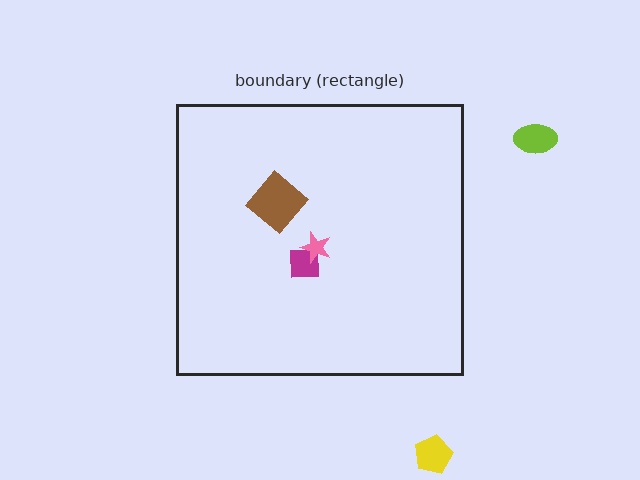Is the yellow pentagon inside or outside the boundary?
Outside.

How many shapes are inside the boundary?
3 inside, 2 outside.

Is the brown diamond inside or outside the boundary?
Inside.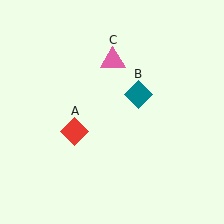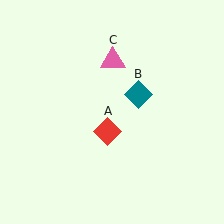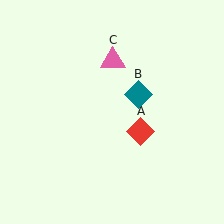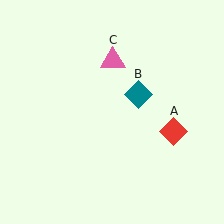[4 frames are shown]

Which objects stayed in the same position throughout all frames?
Teal diamond (object B) and pink triangle (object C) remained stationary.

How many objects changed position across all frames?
1 object changed position: red diamond (object A).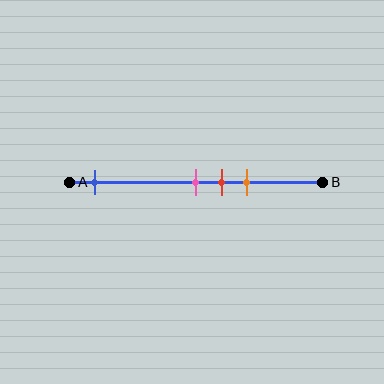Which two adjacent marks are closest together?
The pink and red marks are the closest adjacent pair.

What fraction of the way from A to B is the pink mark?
The pink mark is approximately 50% (0.5) of the way from A to B.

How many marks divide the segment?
There are 4 marks dividing the segment.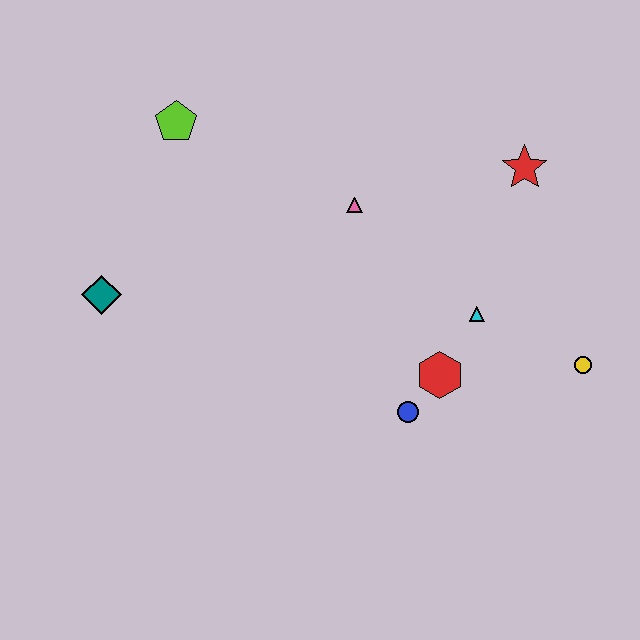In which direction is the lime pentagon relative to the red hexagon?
The lime pentagon is to the left of the red hexagon.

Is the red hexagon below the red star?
Yes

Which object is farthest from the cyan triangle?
The teal diamond is farthest from the cyan triangle.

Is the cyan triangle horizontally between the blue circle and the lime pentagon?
No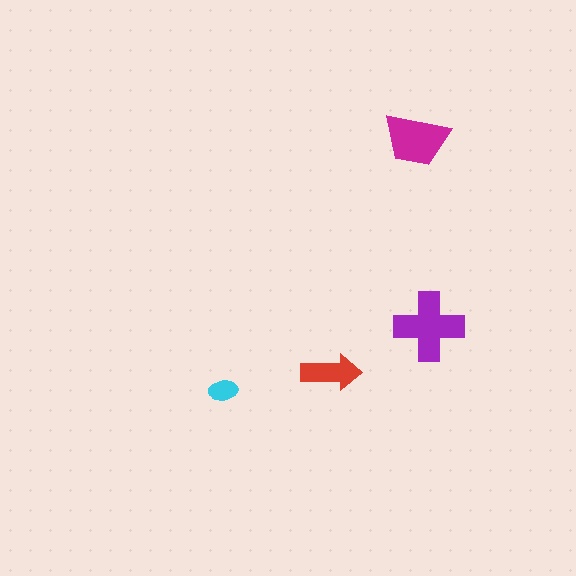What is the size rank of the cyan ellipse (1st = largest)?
4th.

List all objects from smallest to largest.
The cyan ellipse, the red arrow, the magenta trapezoid, the purple cross.